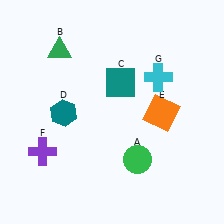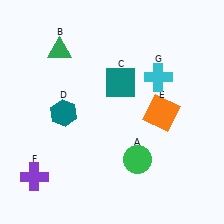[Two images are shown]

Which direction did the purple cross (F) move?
The purple cross (F) moved down.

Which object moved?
The purple cross (F) moved down.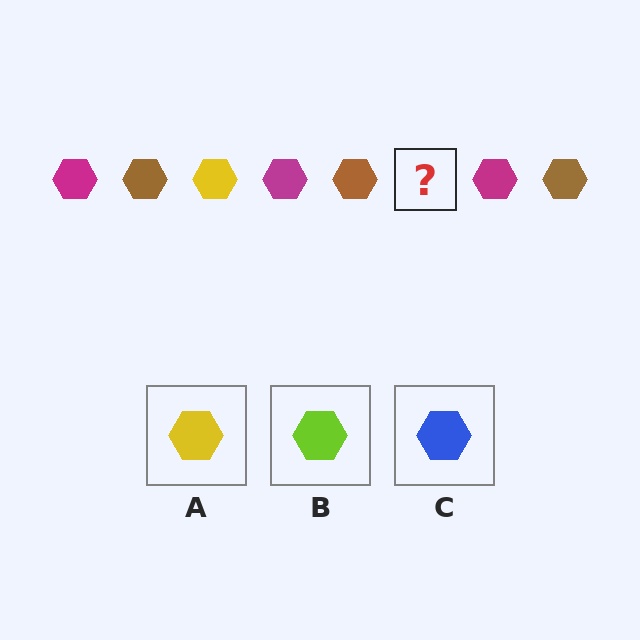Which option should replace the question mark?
Option A.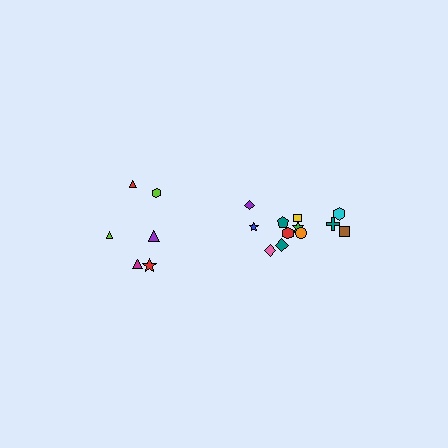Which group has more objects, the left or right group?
The right group.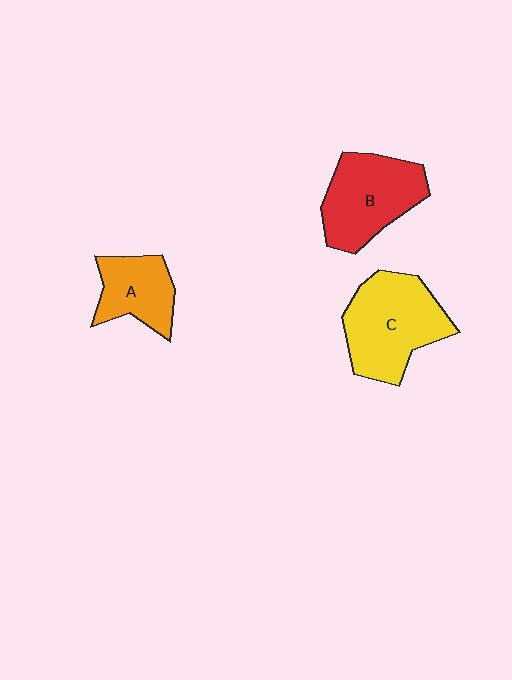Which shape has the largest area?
Shape C (yellow).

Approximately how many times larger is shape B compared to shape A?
Approximately 1.5 times.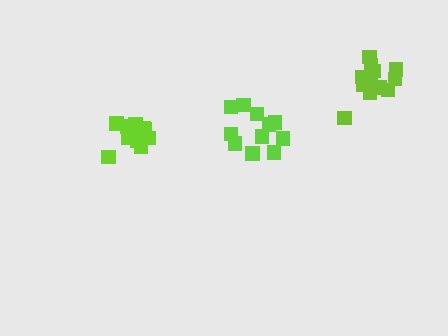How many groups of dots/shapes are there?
There are 3 groups.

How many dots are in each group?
Group 1: 11 dots, Group 2: 13 dots, Group 3: 14 dots (38 total).